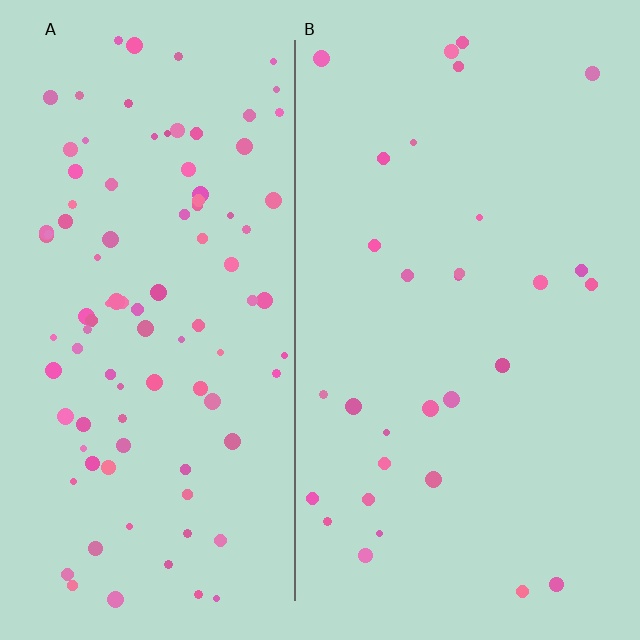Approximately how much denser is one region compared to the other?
Approximately 3.3× — region A over region B.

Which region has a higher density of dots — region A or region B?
A (the left).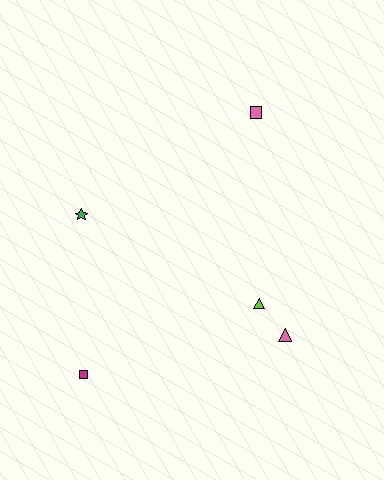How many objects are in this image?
There are 5 objects.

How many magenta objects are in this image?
There is 1 magenta object.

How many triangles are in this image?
There are 2 triangles.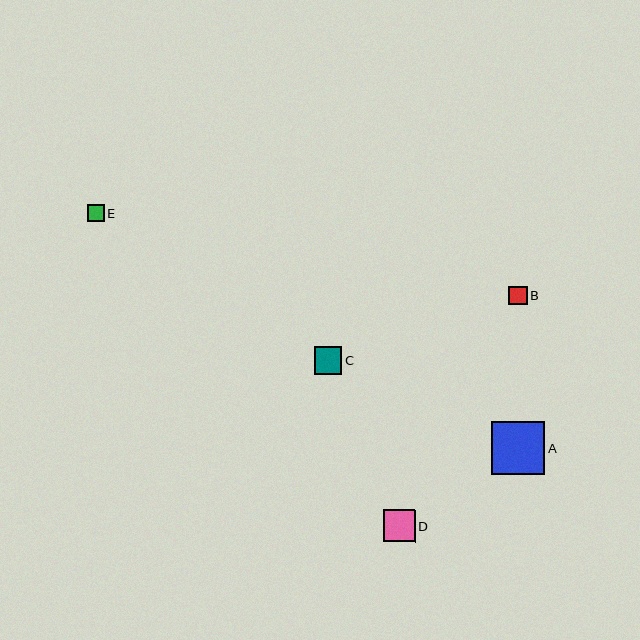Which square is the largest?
Square A is the largest with a size of approximately 53 pixels.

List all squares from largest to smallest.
From largest to smallest: A, D, C, B, E.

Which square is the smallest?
Square E is the smallest with a size of approximately 17 pixels.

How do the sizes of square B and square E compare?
Square B and square E are approximately the same size.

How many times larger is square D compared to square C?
Square D is approximately 1.2 times the size of square C.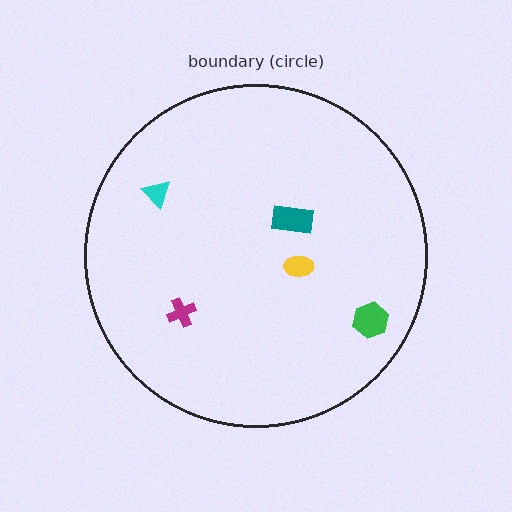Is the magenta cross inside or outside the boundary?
Inside.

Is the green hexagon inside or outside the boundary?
Inside.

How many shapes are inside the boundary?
5 inside, 0 outside.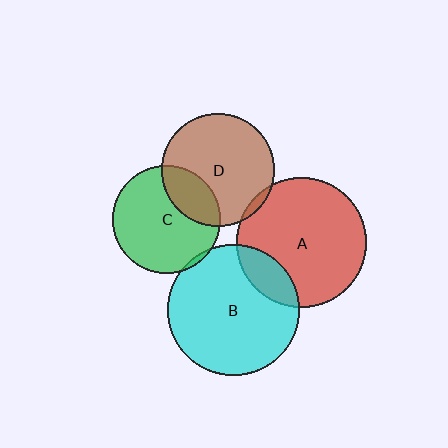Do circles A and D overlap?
Yes.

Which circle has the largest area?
Circle B (cyan).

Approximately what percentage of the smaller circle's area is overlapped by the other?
Approximately 5%.